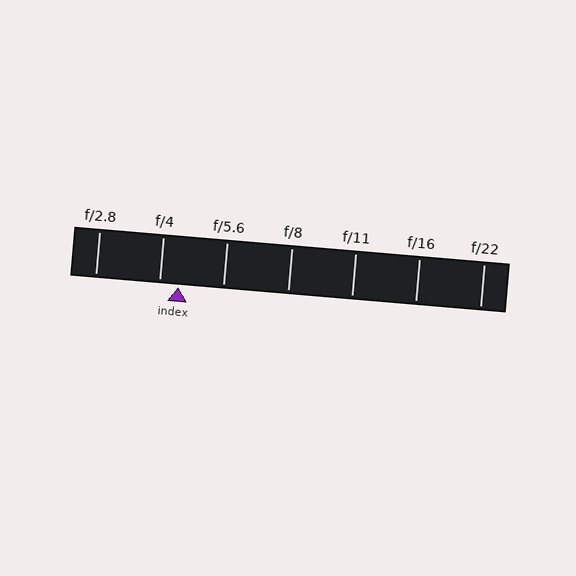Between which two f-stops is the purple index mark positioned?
The index mark is between f/4 and f/5.6.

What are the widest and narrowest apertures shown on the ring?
The widest aperture shown is f/2.8 and the narrowest is f/22.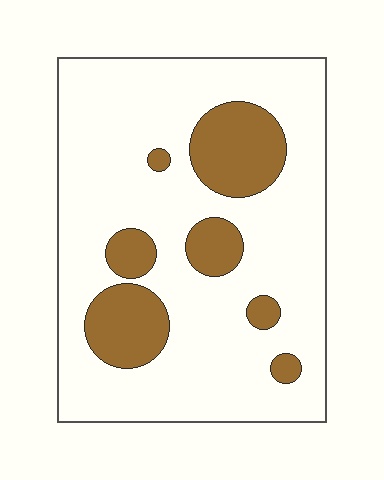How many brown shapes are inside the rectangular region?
7.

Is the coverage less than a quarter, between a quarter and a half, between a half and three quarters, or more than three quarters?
Less than a quarter.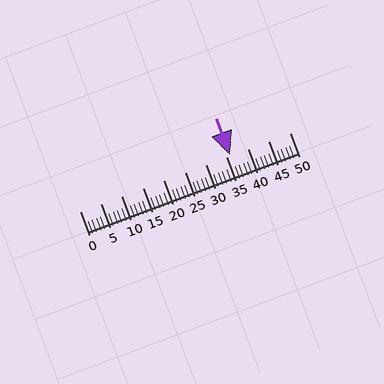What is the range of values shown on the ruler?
The ruler shows values from 0 to 50.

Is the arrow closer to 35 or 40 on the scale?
The arrow is closer to 35.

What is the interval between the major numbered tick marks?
The major tick marks are spaced 5 units apart.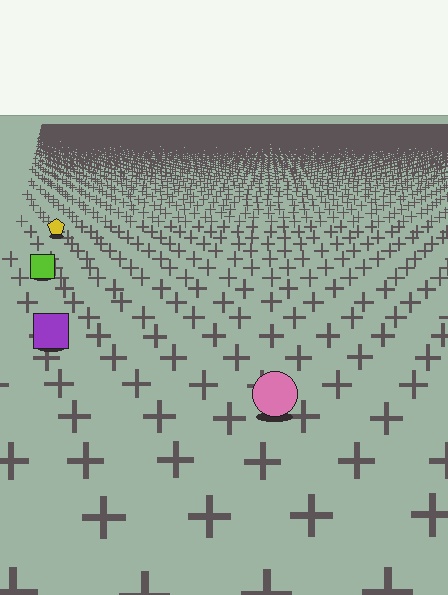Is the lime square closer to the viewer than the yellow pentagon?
Yes. The lime square is closer — you can tell from the texture gradient: the ground texture is coarser near it.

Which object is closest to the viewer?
The pink circle is closest. The texture marks near it are larger and more spread out.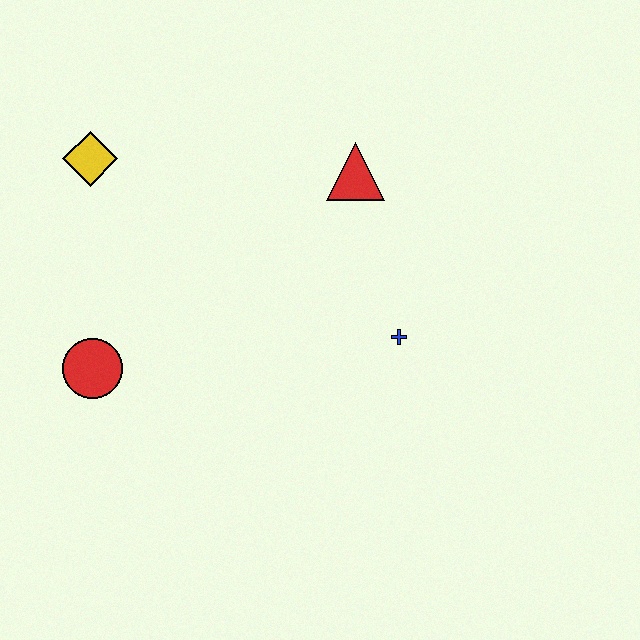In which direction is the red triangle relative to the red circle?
The red triangle is to the right of the red circle.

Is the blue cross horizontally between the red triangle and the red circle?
No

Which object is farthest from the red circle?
The red triangle is farthest from the red circle.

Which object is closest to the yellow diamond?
The red circle is closest to the yellow diamond.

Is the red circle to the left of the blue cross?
Yes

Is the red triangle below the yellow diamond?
Yes